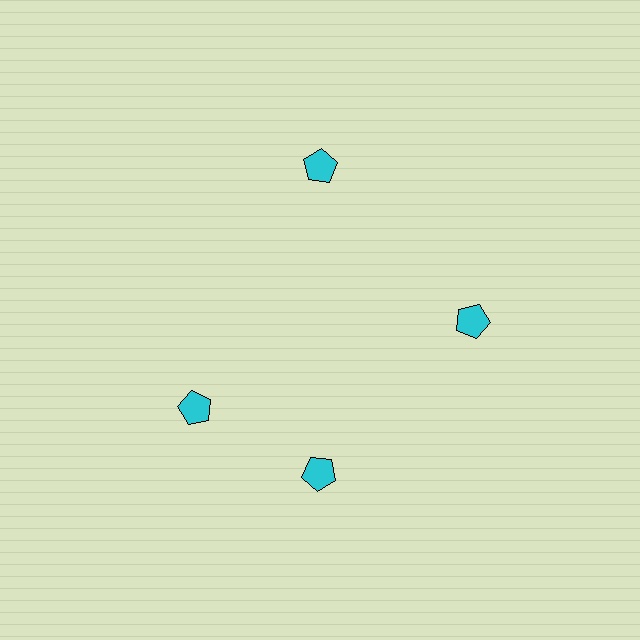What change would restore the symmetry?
The symmetry would be restored by rotating it back into even spacing with its neighbors so that all 4 pentagons sit at equal angles and equal distance from the center.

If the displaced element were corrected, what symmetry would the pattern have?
It would have 4-fold rotational symmetry — the pattern would map onto itself every 90 degrees.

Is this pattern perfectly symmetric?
No. The 4 cyan pentagons are arranged in a ring, but one element near the 9 o'clock position is rotated out of alignment along the ring, breaking the 4-fold rotational symmetry.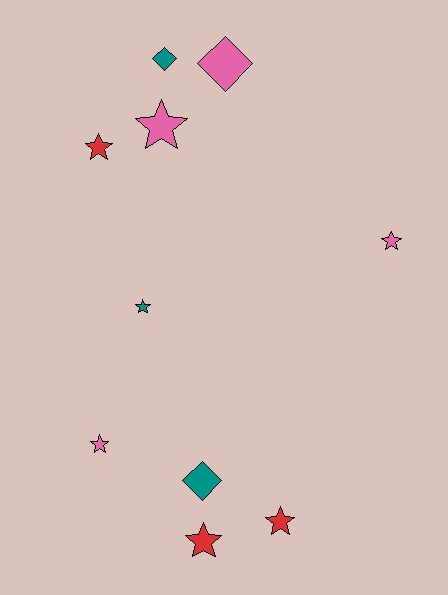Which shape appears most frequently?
Star, with 7 objects.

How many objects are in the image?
There are 10 objects.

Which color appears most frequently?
Pink, with 4 objects.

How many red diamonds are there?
There are no red diamonds.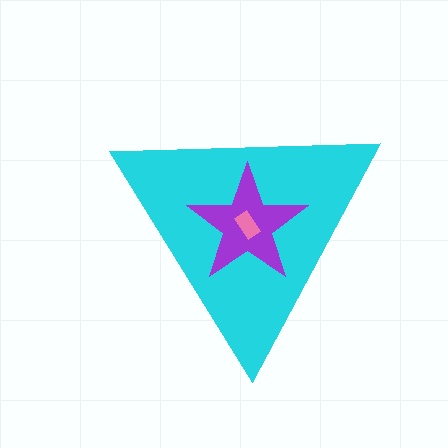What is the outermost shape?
The cyan triangle.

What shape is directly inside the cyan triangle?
The purple star.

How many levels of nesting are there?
3.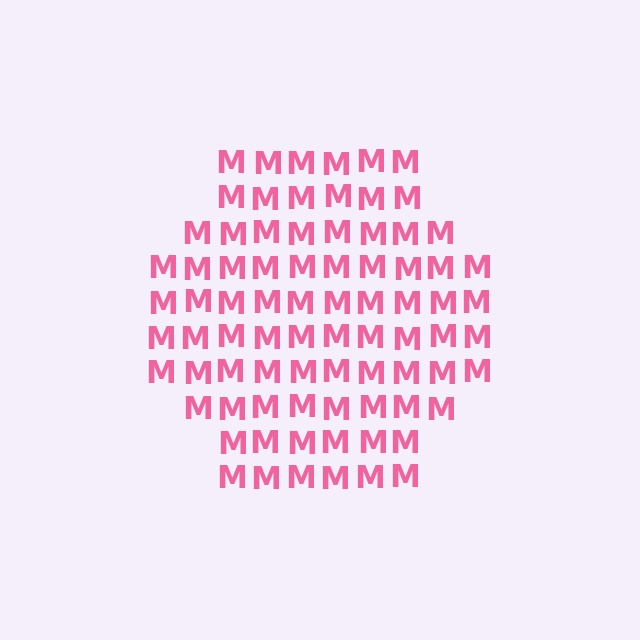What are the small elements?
The small elements are letter M's.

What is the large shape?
The large shape is a hexagon.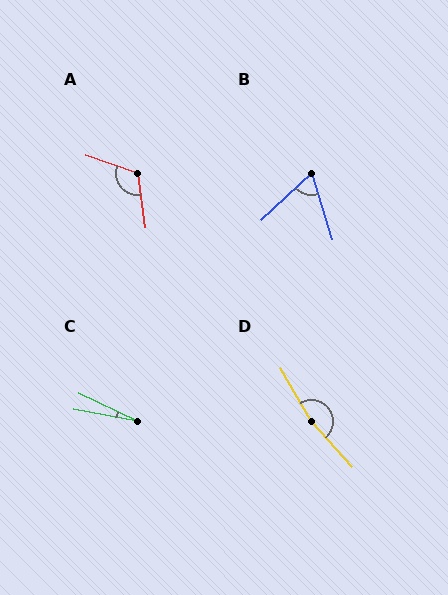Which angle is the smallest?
C, at approximately 15 degrees.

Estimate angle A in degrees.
Approximately 118 degrees.